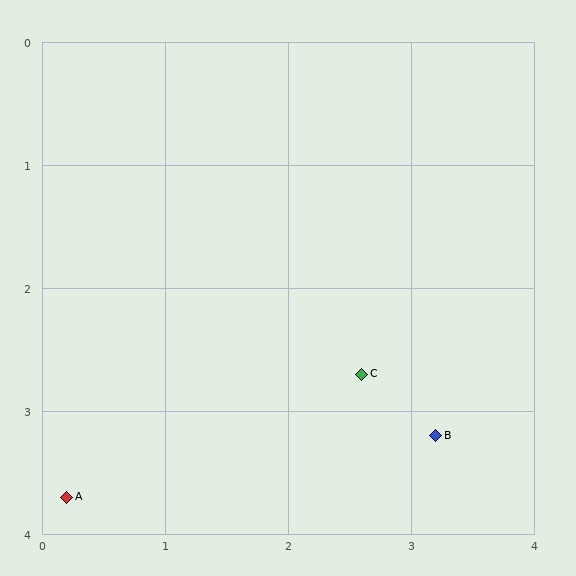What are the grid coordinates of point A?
Point A is at approximately (0.2, 3.7).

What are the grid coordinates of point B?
Point B is at approximately (3.2, 3.2).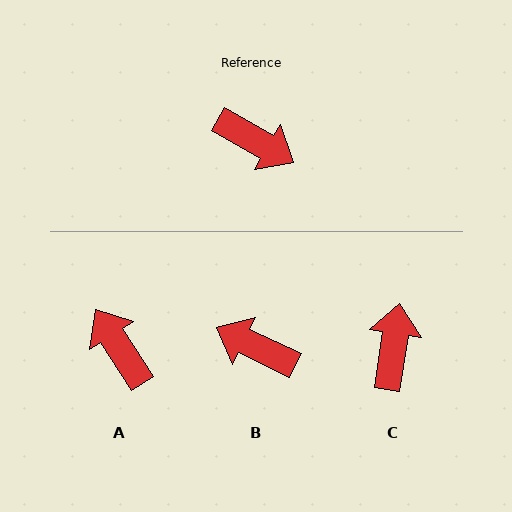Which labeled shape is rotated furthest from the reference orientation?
B, about 176 degrees away.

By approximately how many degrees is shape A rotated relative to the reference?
Approximately 152 degrees counter-clockwise.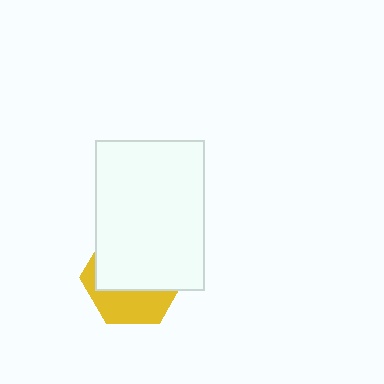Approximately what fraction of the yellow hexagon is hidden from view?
Roughly 63% of the yellow hexagon is hidden behind the white rectangle.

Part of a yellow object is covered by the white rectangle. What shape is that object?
It is a hexagon.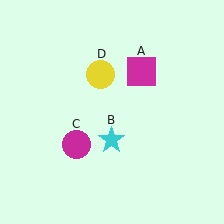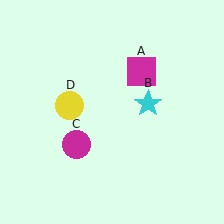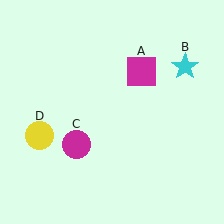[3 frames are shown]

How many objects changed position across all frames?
2 objects changed position: cyan star (object B), yellow circle (object D).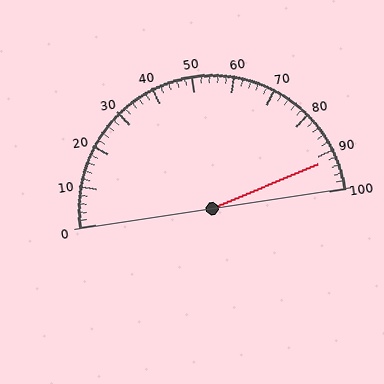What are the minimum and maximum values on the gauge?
The gauge ranges from 0 to 100.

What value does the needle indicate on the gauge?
The needle indicates approximately 92.